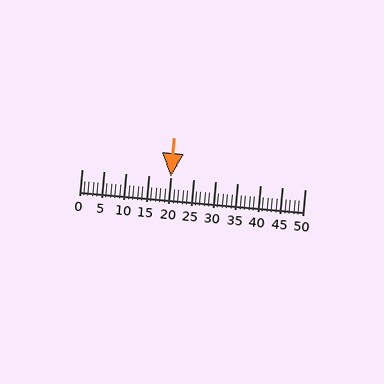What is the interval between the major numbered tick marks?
The major tick marks are spaced 5 units apart.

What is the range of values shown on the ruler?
The ruler shows values from 0 to 50.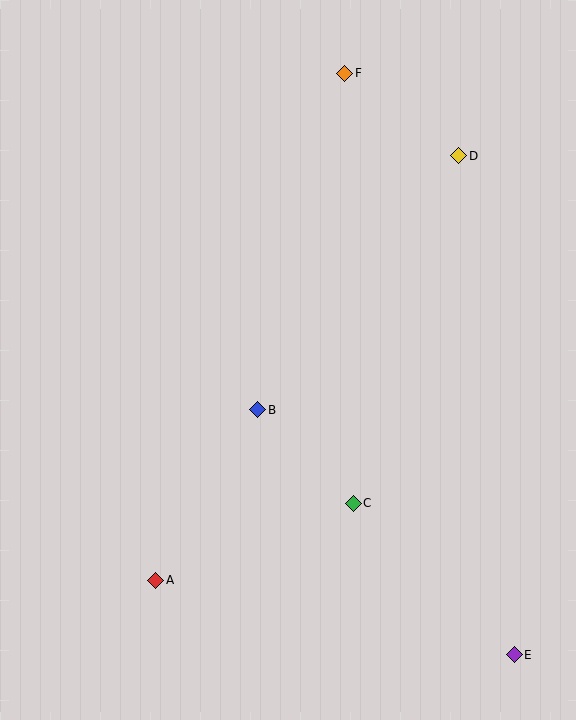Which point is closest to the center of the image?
Point B at (258, 410) is closest to the center.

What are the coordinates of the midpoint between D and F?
The midpoint between D and F is at (402, 115).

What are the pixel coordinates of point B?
Point B is at (258, 410).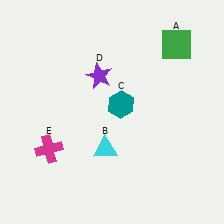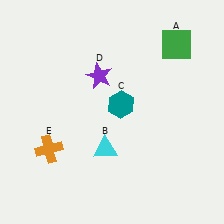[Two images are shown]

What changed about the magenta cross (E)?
In Image 1, E is magenta. In Image 2, it changed to orange.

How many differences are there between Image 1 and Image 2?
There is 1 difference between the two images.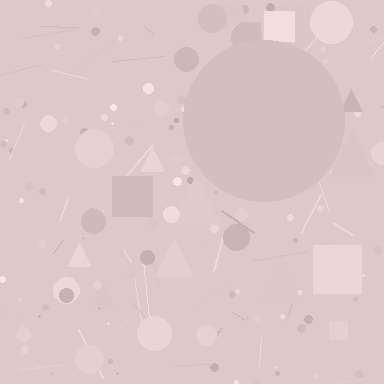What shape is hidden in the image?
A circle is hidden in the image.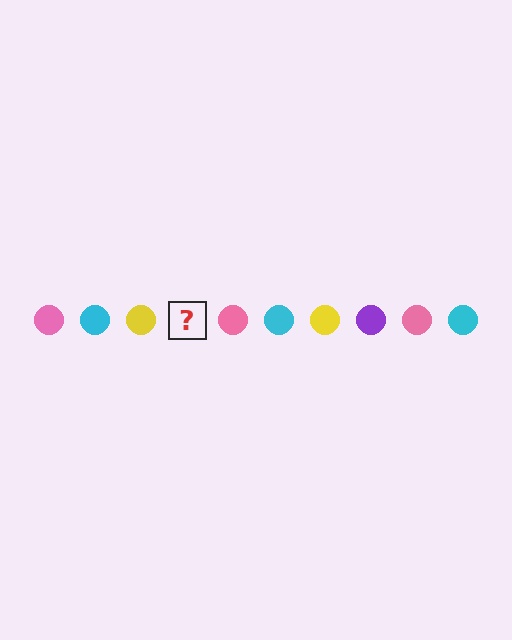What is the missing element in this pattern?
The missing element is a purple circle.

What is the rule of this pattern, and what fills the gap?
The rule is that the pattern cycles through pink, cyan, yellow, purple circles. The gap should be filled with a purple circle.